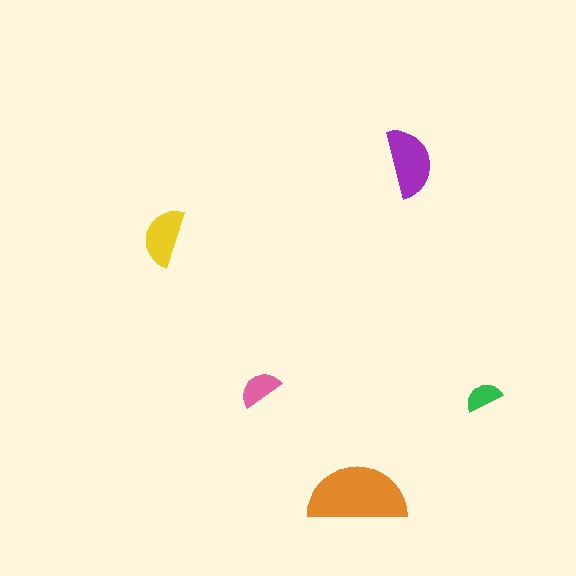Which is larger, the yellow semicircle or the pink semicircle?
The yellow one.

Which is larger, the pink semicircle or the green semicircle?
The pink one.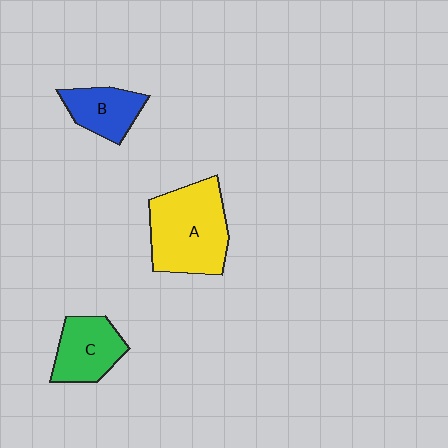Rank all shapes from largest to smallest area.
From largest to smallest: A (yellow), C (green), B (blue).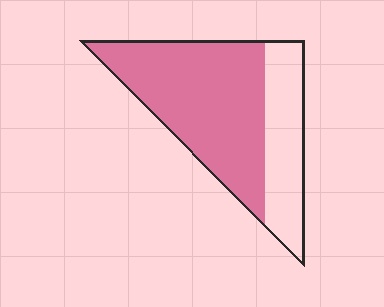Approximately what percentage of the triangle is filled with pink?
Approximately 70%.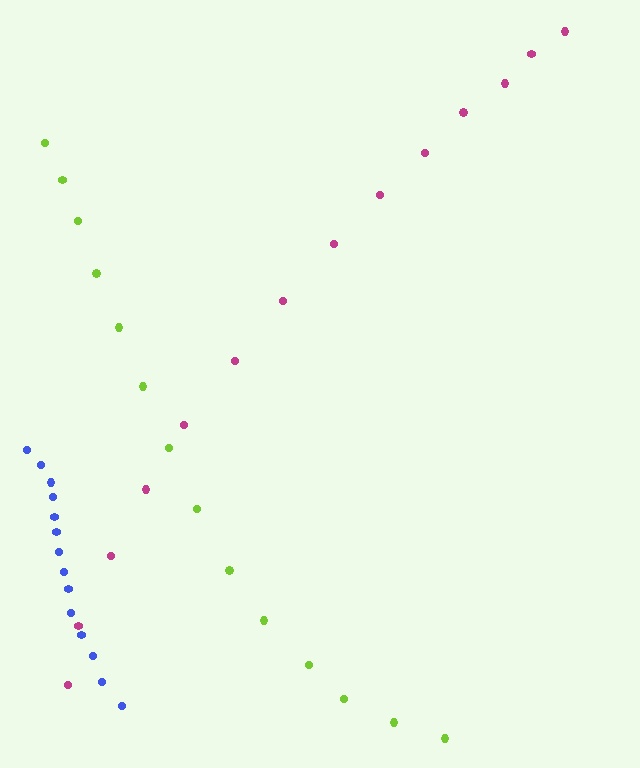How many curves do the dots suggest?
There are 3 distinct paths.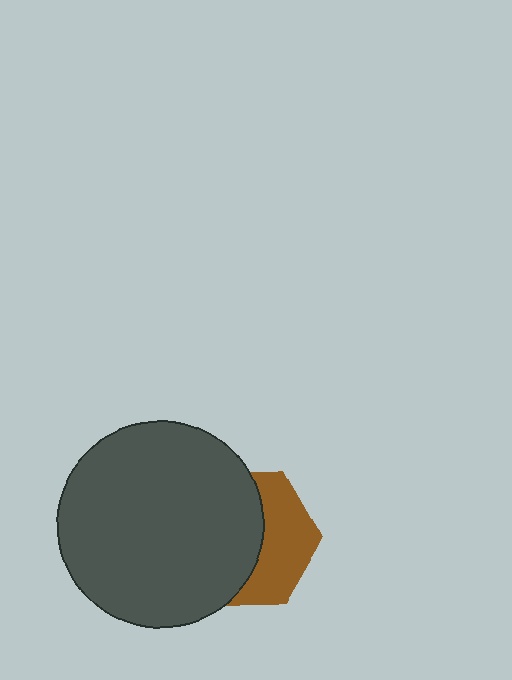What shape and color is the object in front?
The object in front is a dark gray circle.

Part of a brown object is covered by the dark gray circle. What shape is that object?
It is a hexagon.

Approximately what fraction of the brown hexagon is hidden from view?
Roughly 57% of the brown hexagon is hidden behind the dark gray circle.